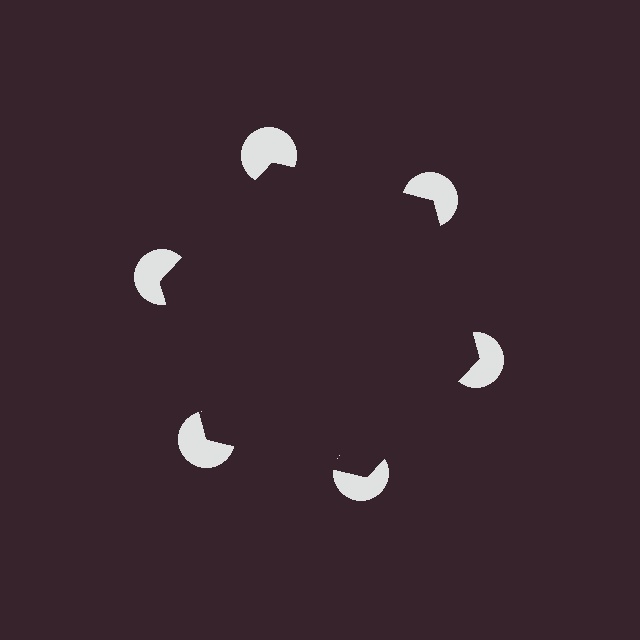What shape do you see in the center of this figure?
An illusory hexagon — its edges are inferred from the aligned wedge cuts in the pac-man discs, not physically drawn.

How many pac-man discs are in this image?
There are 6 — one at each vertex of the illusory hexagon.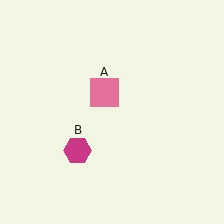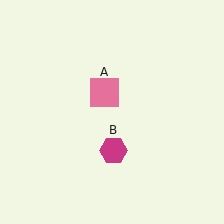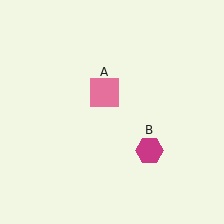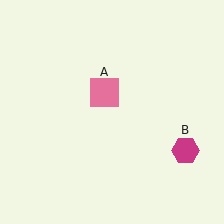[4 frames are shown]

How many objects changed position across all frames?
1 object changed position: magenta hexagon (object B).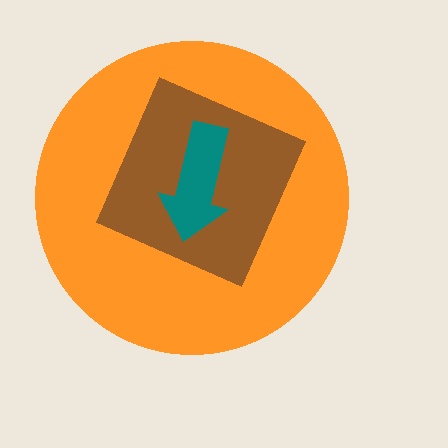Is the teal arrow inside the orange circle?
Yes.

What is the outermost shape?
The orange circle.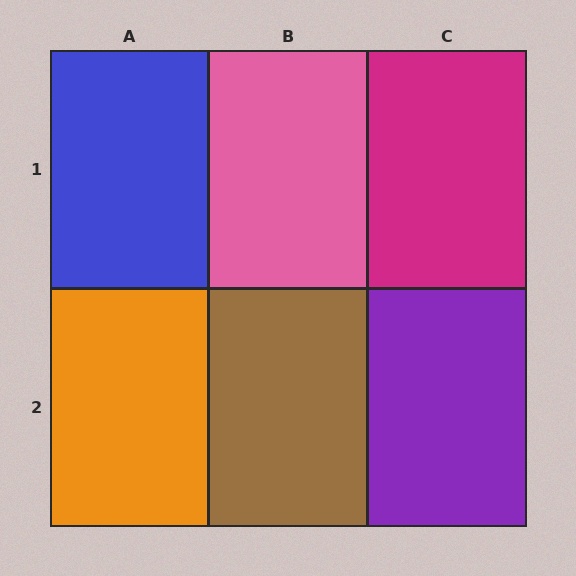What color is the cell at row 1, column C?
Magenta.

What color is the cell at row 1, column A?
Blue.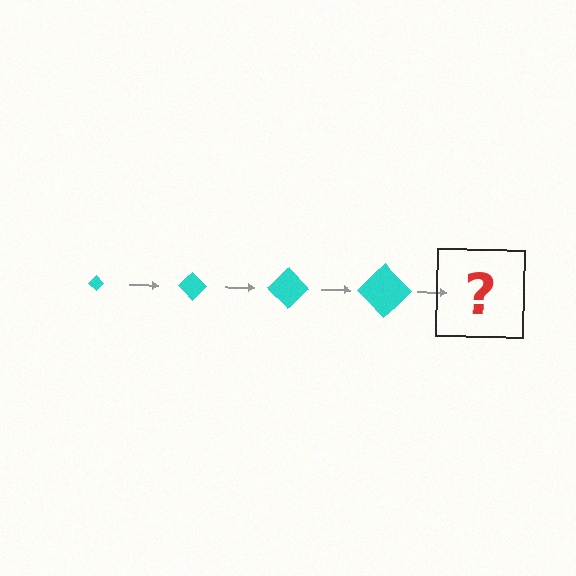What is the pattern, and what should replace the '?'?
The pattern is that the diamond gets progressively larger each step. The '?' should be a cyan diamond, larger than the previous one.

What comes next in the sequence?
The next element should be a cyan diamond, larger than the previous one.